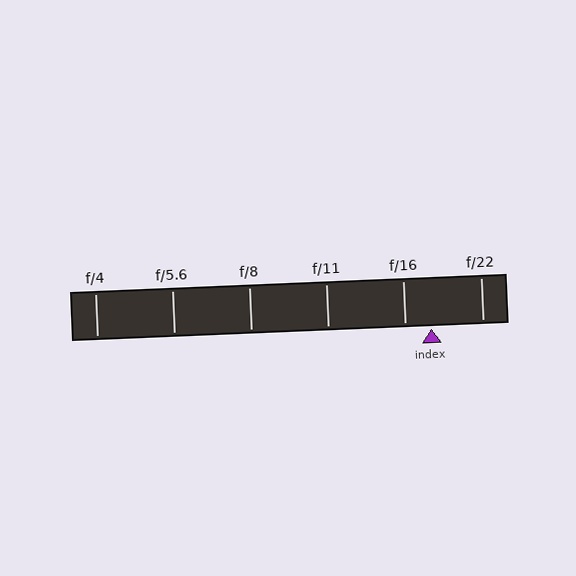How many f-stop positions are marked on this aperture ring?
There are 6 f-stop positions marked.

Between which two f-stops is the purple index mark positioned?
The index mark is between f/16 and f/22.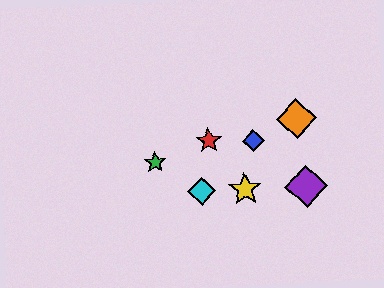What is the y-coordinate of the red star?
The red star is at y≈141.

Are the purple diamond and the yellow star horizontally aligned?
Yes, both are at y≈186.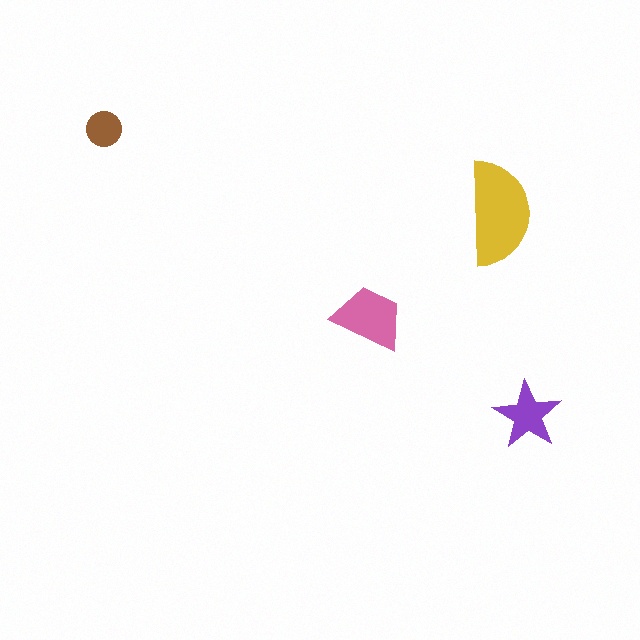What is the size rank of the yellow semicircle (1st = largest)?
1st.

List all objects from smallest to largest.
The brown circle, the purple star, the pink trapezoid, the yellow semicircle.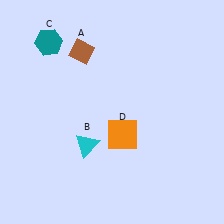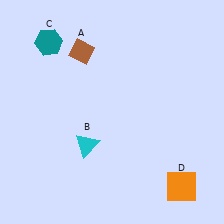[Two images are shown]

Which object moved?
The orange square (D) moved right.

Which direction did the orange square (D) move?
The orange square (D) moved right.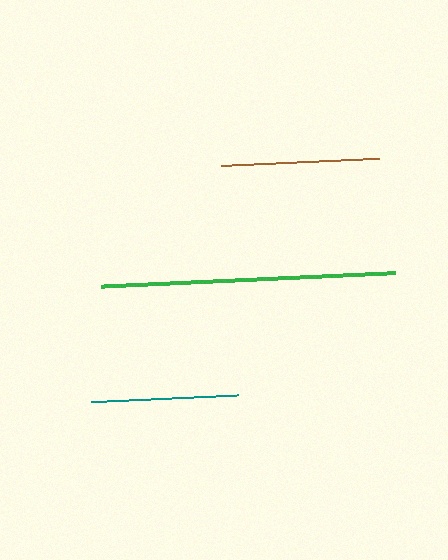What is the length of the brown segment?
The brown segment is approximately 158 pixels long.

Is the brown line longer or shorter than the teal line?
The brown line is longer than the teal line.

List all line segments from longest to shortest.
From longest to shortest: green, brown, teal.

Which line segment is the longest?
The green line is the longest at approximately 293 pixels.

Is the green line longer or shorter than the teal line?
The green line is longer than the teal line.